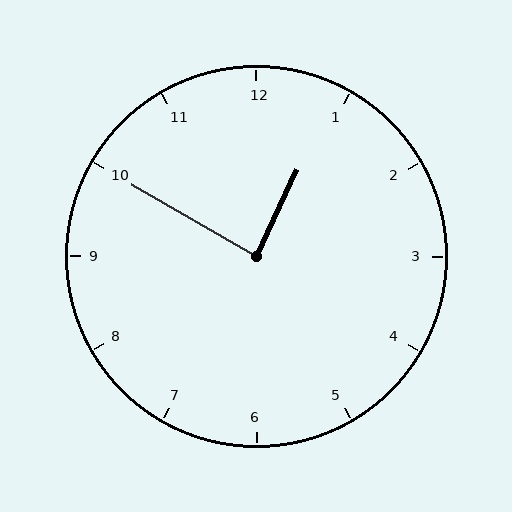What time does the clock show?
12:50.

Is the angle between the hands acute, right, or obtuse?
It is right.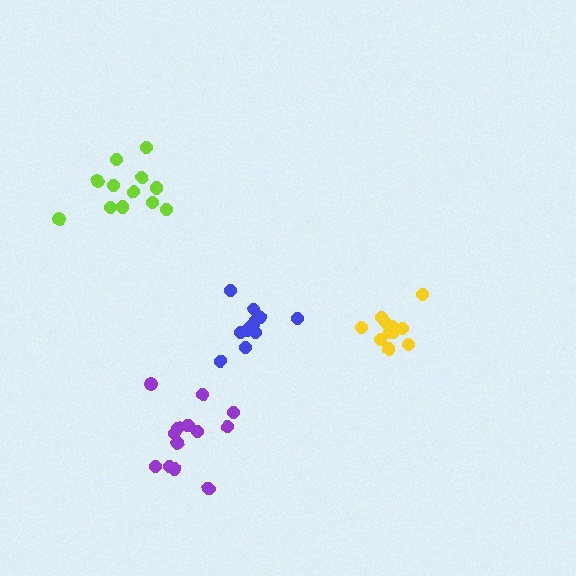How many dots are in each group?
Group 1: 12 dots, Group 2: 13 dots, Group 3: 11 dots, Group 4: 12 dots (48 total).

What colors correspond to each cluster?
The clusters are colored: blue, purple, yellow, lime.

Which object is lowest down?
The purple cluster is bottommost.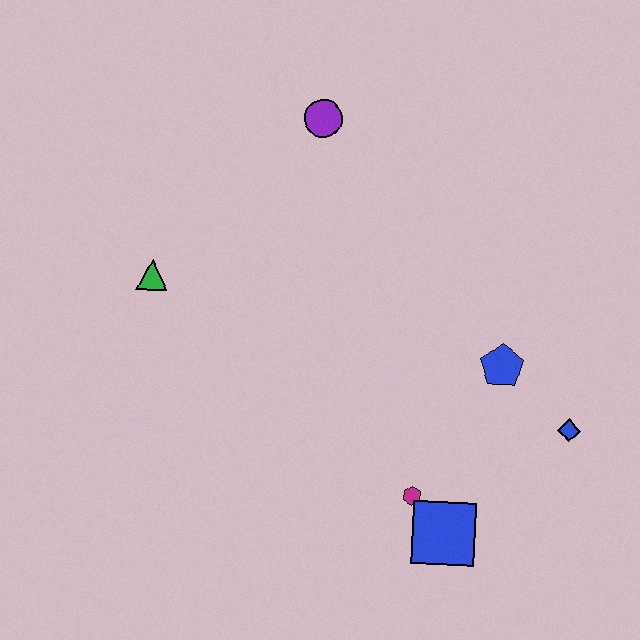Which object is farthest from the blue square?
The purple circle is farthest from the blue square.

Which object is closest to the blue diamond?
The blue pentagon is closest to the blue diamond.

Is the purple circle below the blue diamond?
No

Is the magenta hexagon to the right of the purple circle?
Yes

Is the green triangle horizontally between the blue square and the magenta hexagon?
No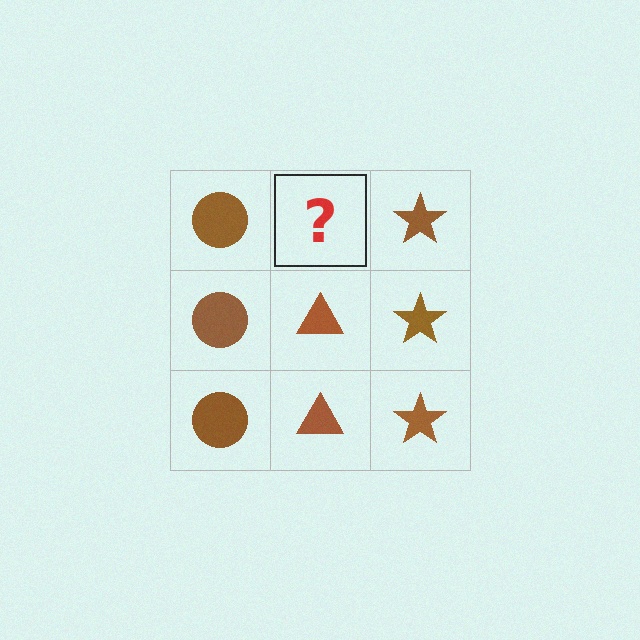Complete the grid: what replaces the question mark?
The question mark should be replaced with a brown triangle.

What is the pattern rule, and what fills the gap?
The rule is that each column has a consistent shape. The gap should be filled with a brown triangle.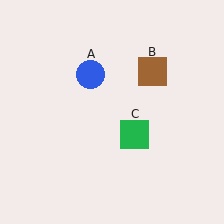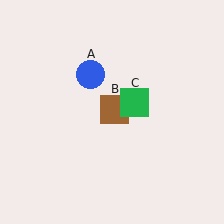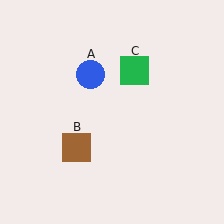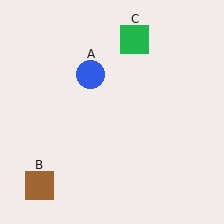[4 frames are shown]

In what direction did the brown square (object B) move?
The brown square (object B) moved down and to the left.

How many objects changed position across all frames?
2 objects changed position: brown square (object B), green square (object C).